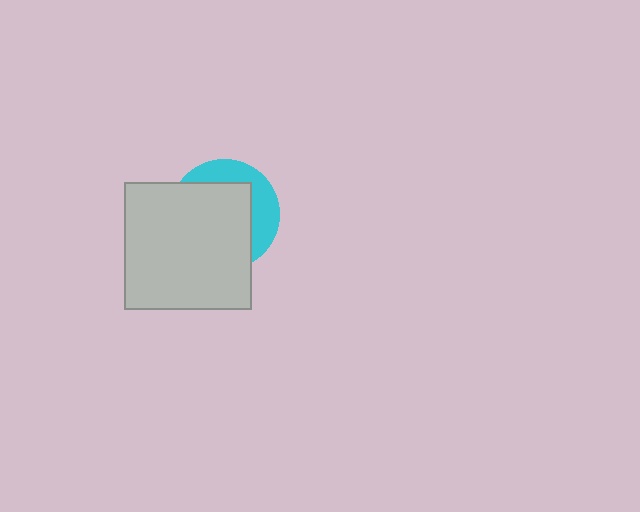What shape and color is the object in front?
The object in front is a light gray square.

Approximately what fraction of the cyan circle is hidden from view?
Roughly 67% of the cyan circle is hidden behind the light gray square.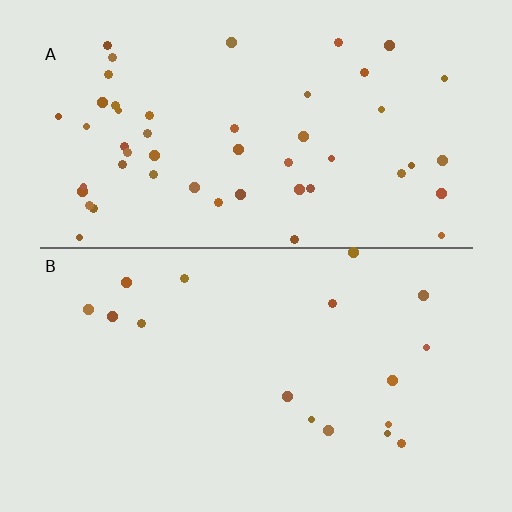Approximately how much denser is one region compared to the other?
Approximately 2.9× — region A over region B.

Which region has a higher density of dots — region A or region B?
A (the top).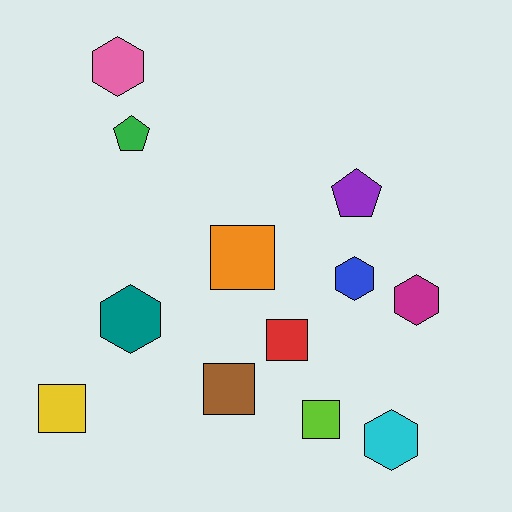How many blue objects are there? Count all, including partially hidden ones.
There is 1 blue object.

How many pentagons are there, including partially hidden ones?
There are 2 pentagons.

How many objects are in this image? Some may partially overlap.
There are 12 objects.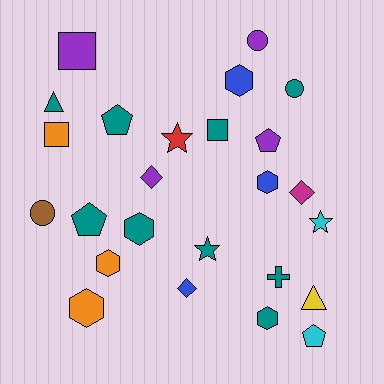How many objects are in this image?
There are 25 objects.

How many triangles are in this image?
There are 2 triangles.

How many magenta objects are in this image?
There is 1 magenta object.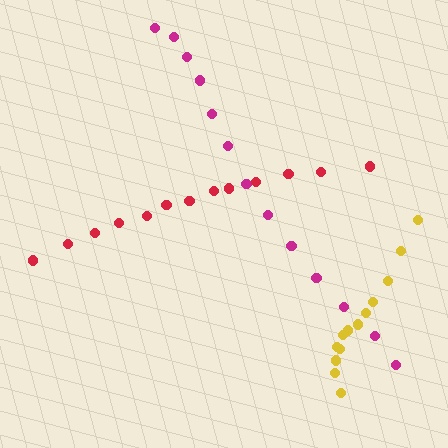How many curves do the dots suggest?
There are 3 distinct paths.